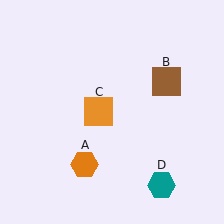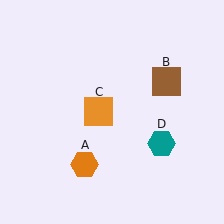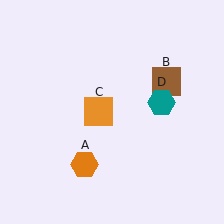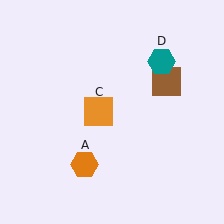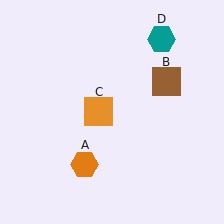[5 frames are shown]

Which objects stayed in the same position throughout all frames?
Orange hexagon (object A) and brown square (object B) and orange square (object C) remained stationary.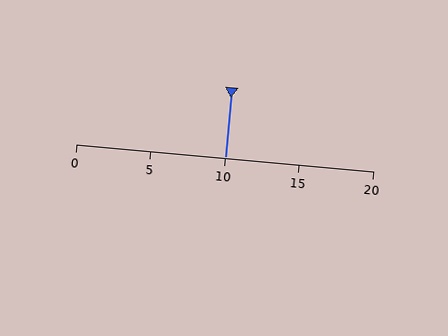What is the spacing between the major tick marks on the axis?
The major ticks are spaced 5 apart.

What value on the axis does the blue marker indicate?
The marker indicates approximately 10.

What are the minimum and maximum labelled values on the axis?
The axis runs from 0 to 20.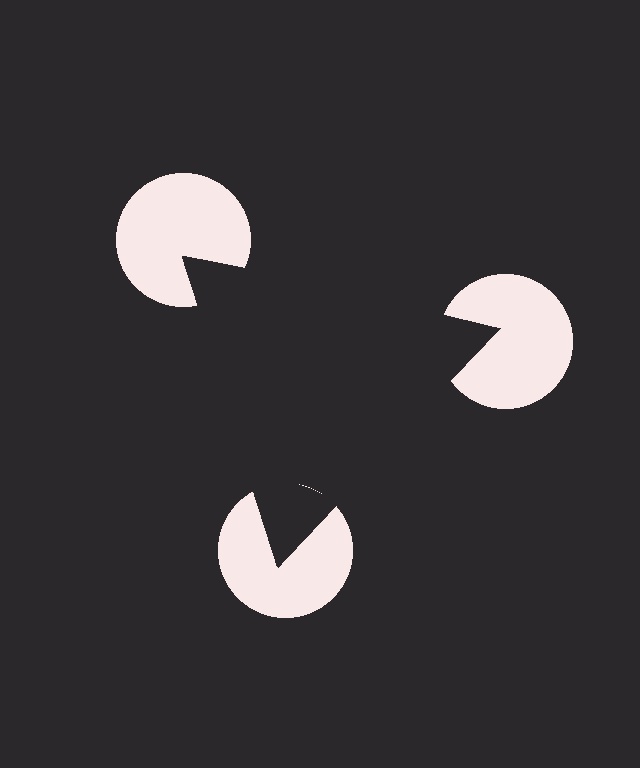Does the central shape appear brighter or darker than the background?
It typically appears slightly darker than the background, even though no actual brightness change is drawn.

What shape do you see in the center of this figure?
An illusory triangle — its edges are inferred from the aligned wedge cuts in the pac-man discs, not physically drawn.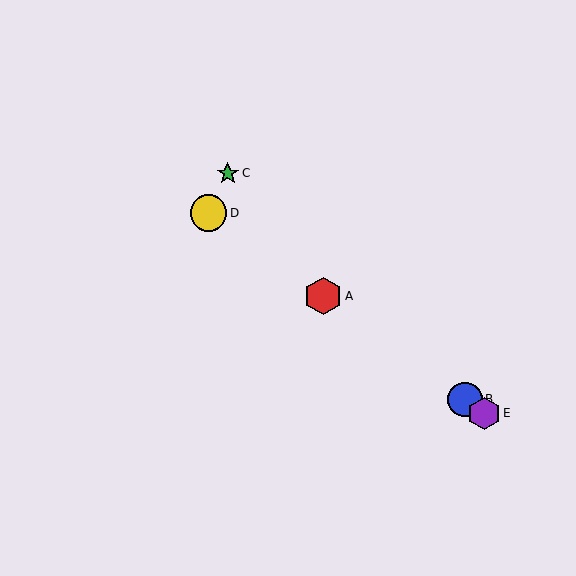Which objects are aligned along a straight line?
Objects A, B, D, E are aligned along a straight line.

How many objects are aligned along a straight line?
4 objects (A, B, D, E) are aligned along a straight line.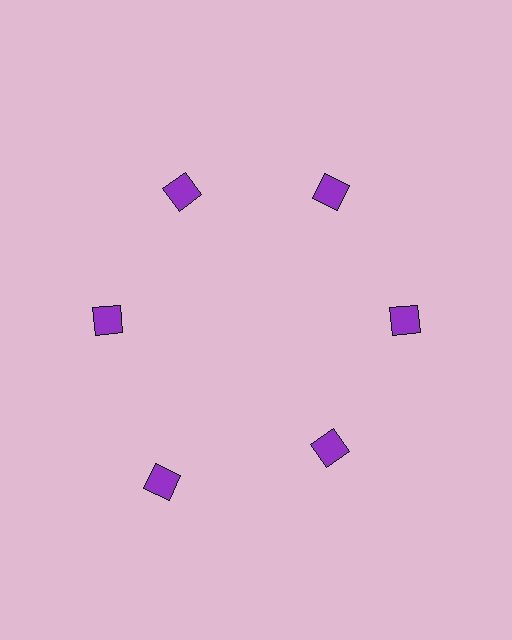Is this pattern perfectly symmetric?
No. The 6 purple diamonds are arranged in a ring, but one element near the 7 o'clock position is pushed outward from the center, breaking the 6-fold rotational symmetry.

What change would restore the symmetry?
The symmetry would be restored by moving it inward, back onto the ring so that all 6 diamonds sit at equal angles and equal distance from the center.